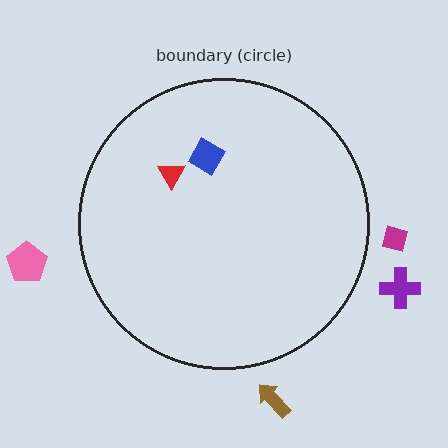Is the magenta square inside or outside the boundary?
Outside.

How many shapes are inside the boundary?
2 inside, 4 outside.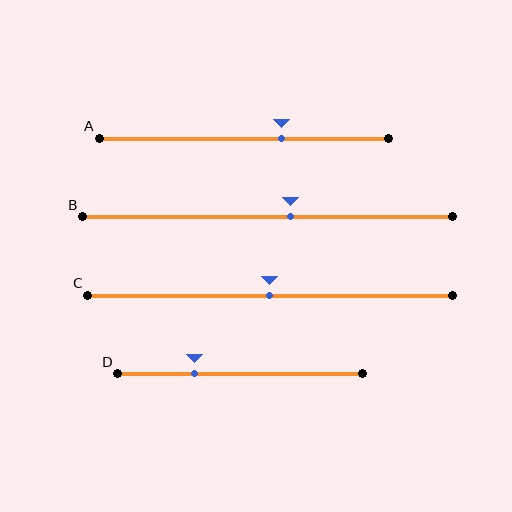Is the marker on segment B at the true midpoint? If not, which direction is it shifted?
No, the marker on segment B is shifted to the right by about 6% of the segment length.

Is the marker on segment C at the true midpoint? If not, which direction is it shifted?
Yes, the marker on segment C is at the true midpoint.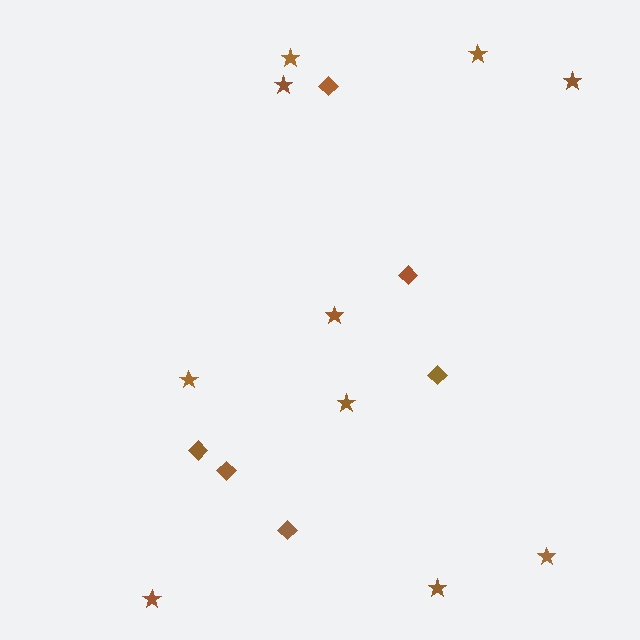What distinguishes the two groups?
There are 2 groups: one group of diamonds (6) and one group of stars (10).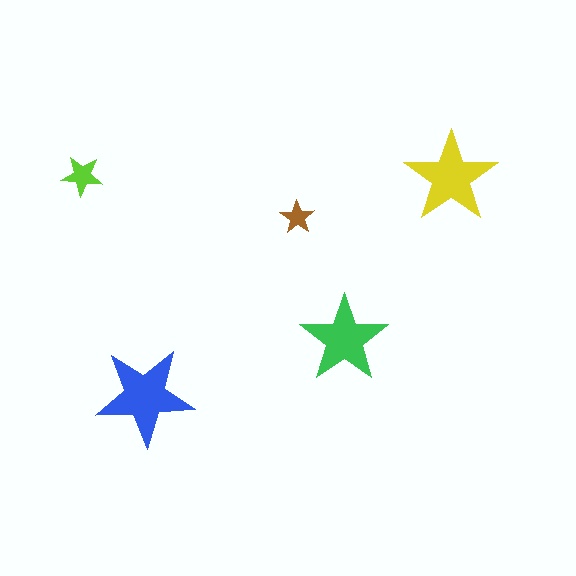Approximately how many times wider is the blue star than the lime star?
About 2.5 times wider.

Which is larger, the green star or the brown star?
The green one.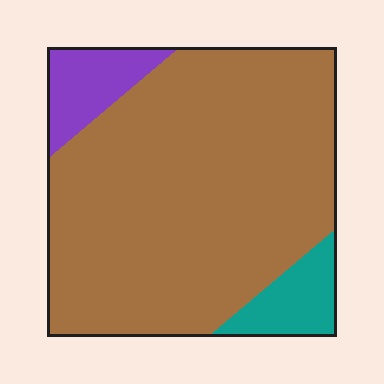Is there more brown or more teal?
Brown.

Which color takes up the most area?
Brown, at roughly 85%.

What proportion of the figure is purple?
Purple covers 9% of the figure.